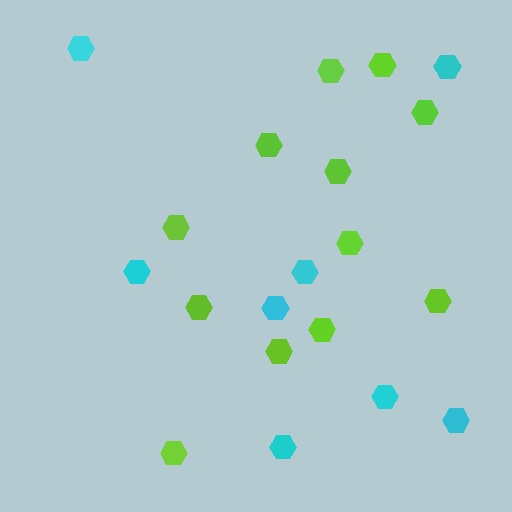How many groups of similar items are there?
There are 2 groups: one group of lime hexagons (12) and one group of cyan hexagons (8).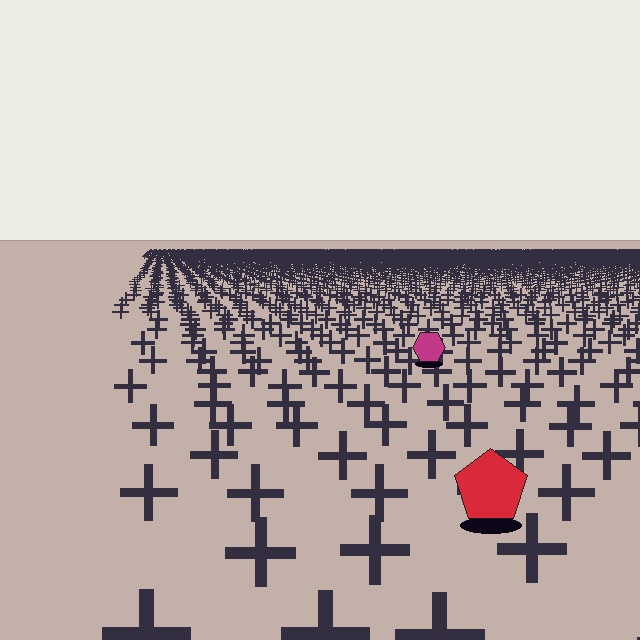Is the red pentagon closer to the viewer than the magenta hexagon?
Yes. The red pentagon is closer — you can tell from the texture gradient: the ground texture is coarser near it.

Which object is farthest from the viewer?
The magenta hexagon is farthest from the viewer. It appears smaller and the ground texture around it is denser.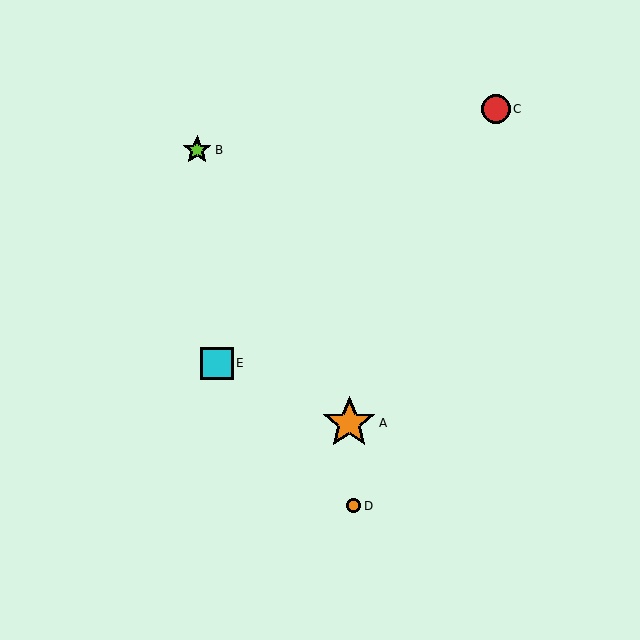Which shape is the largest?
The orange star (labeled A) is the largest.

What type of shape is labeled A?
Shape A is an orange star.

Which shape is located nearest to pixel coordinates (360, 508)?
The orange circle (labeled D) at (354, 506) is nearest to that location.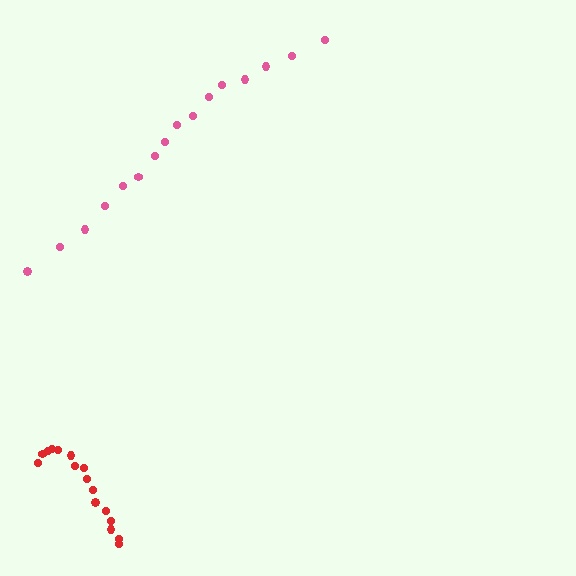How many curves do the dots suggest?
There are 2 distinct paths.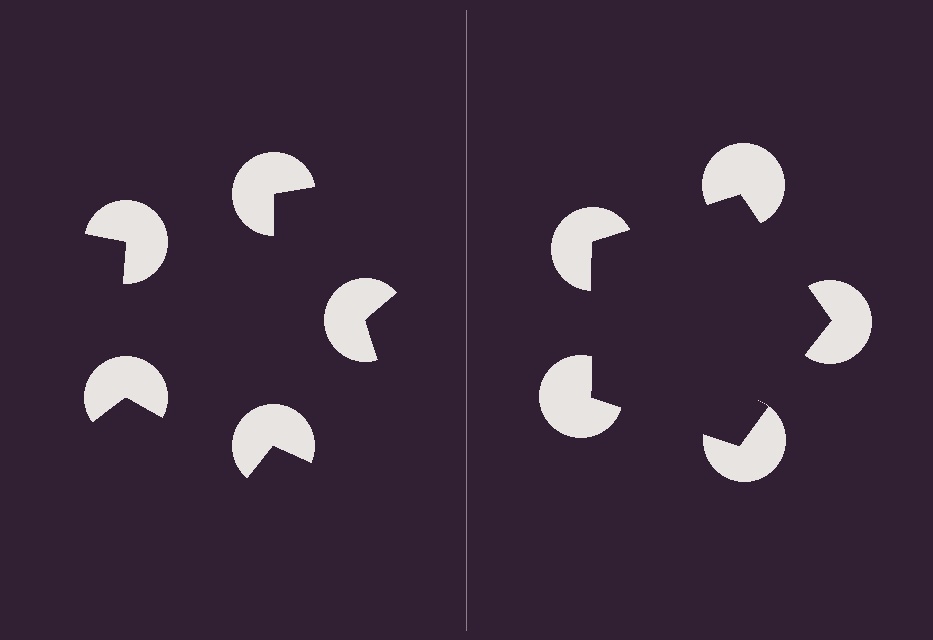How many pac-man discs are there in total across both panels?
10 — 5 on each side.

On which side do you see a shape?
An illusory pentagon appears on the right side. On the left side the wedge cuts are rotated, so no coherent shape forms.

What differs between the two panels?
The pac-man discs are positioned identically on both sides; only the wedge orientations differ. On the right they align to a pentagon; on the left they are misaligned.